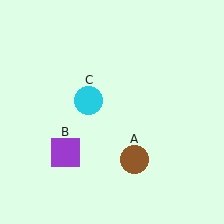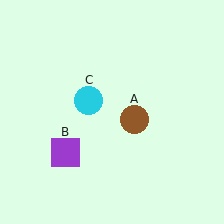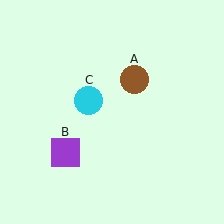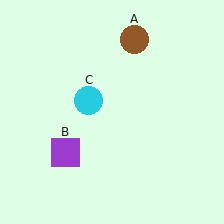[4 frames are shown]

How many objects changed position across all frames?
1 object changed position: brown circle (object A).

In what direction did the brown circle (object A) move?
The brown circle (object A) moved up.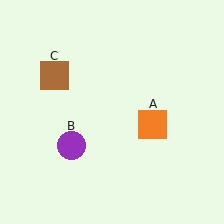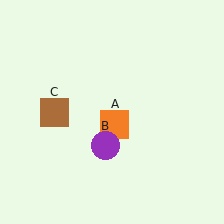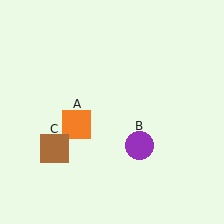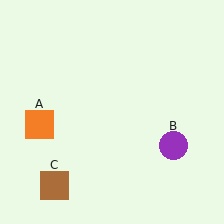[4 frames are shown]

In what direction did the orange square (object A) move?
The orange square (object A) moved left.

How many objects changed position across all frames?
3 objects changed position: orange square (object A), purple circle (object B), brown square (object C).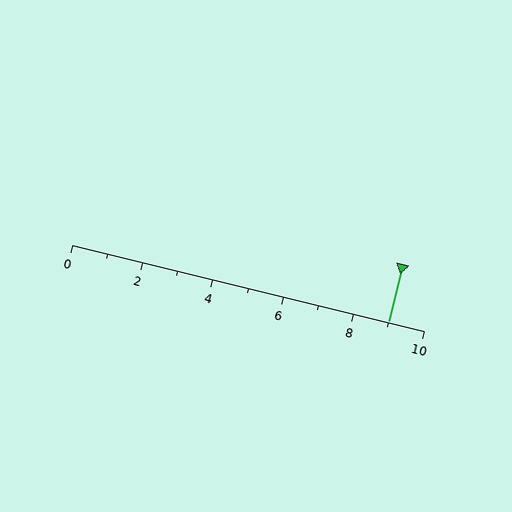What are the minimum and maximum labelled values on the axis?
The axis runs from 0 to 10.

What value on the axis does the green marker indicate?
The marker indicates approximately 9.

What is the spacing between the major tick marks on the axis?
The major ticks are spaced 2 apart.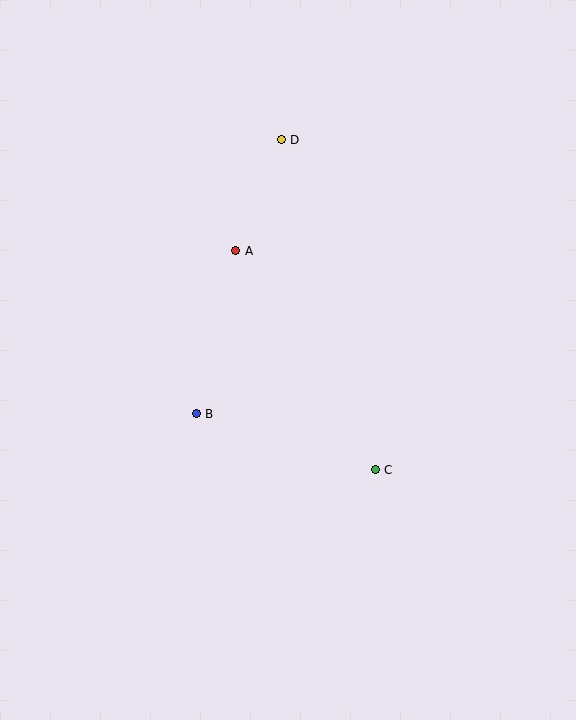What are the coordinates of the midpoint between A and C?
The midpoint between A and C is at (306, 360).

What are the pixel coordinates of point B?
Point B is at (196, 414).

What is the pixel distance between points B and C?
The distance between B and C is 188 pixels.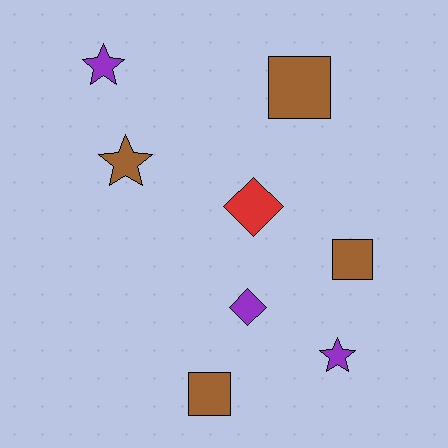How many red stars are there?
There are no red stars.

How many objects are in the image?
There are 8 objects.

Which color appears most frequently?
Brown, with 4 objects.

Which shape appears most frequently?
Star, with 3 objects.